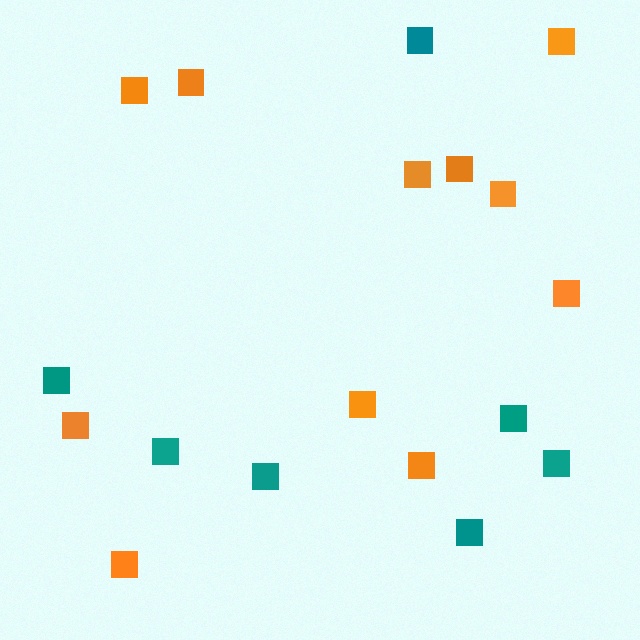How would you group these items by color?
There are 2 groups: one group of orange squares (11) and one group of teal squares (7).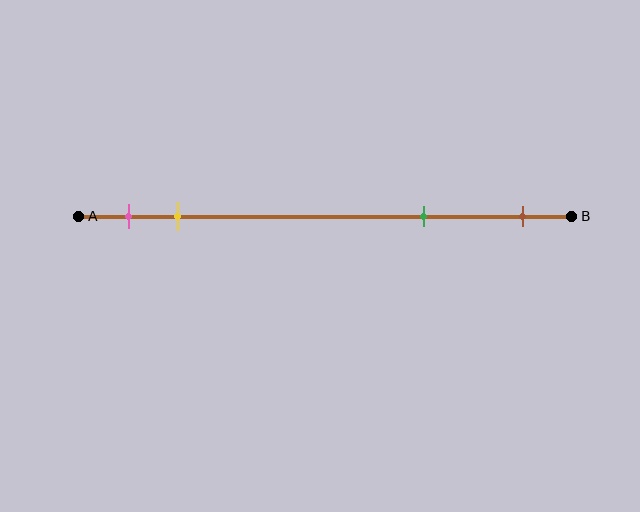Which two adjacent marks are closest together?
The pink and yellow marks are the closest adjacent pair.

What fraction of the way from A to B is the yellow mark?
The yellow mark is approximately 20% (0.2) of the way from A to B.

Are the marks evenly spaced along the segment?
No, the marks are not evenly spaced.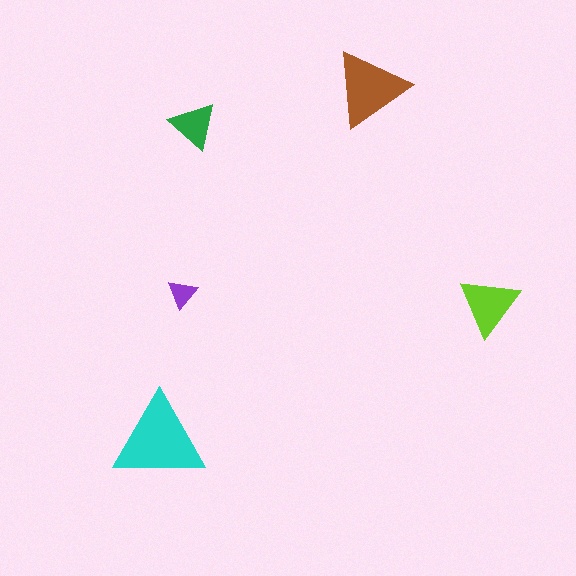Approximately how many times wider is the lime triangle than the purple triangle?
About 2 times wider.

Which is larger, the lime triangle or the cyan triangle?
The cyan one.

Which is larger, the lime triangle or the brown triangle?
The brown one.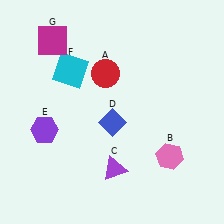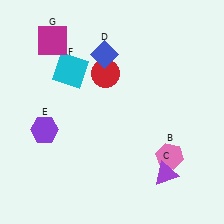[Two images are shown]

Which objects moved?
The objects that moved are: the purple triangle (C), the blue diamond (D).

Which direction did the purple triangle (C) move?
The purple triangle (C) moved right.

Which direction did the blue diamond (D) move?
The blue diamond (D) moved up.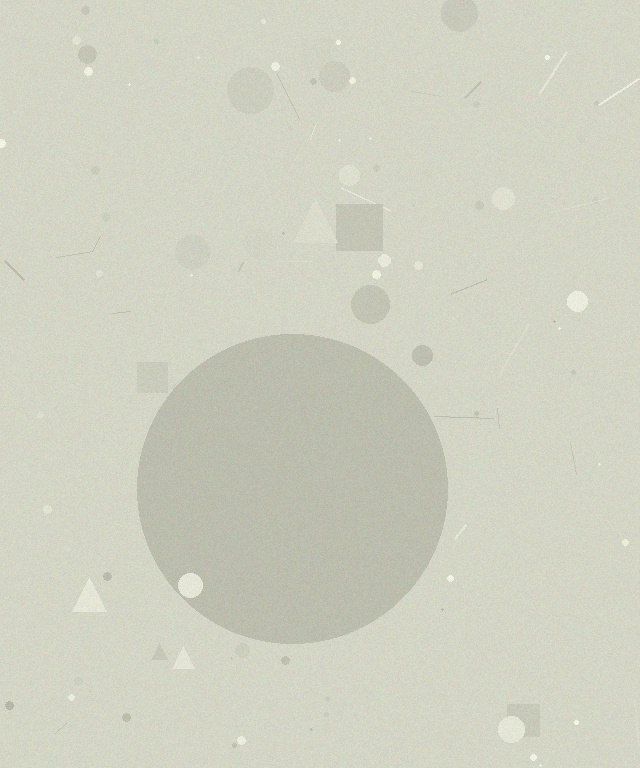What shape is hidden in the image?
A circle is hidden in the image.